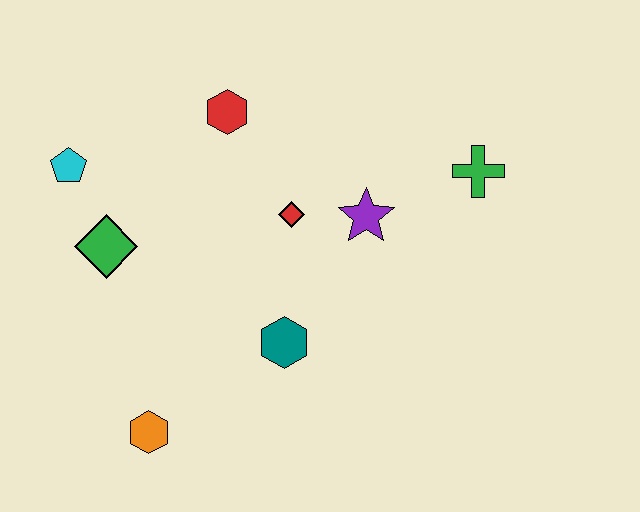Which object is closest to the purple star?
The red diamond is closest to the purple star.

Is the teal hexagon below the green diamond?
Yes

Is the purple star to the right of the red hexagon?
Yes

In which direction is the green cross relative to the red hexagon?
The green cross is to the right of the red hexagon.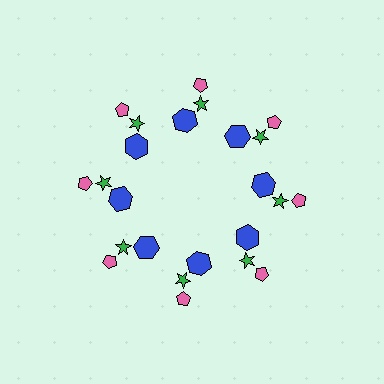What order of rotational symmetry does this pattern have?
This pattern has 8-fold rotational symmetry.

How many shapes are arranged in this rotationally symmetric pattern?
There are 24 shapes, arranged in 8 groups of 3.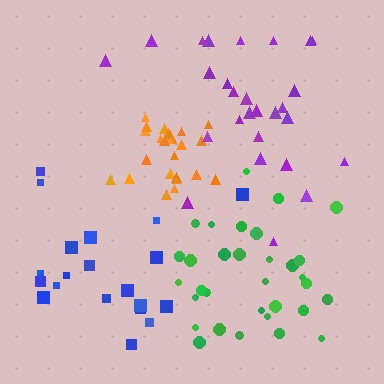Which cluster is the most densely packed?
Orange.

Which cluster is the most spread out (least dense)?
Blue.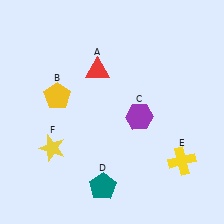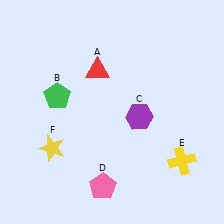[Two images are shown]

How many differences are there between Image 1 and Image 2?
There are 2 differences between the two images.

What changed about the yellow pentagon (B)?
In Image 1, B is yellow. In Image 2, it changed to green.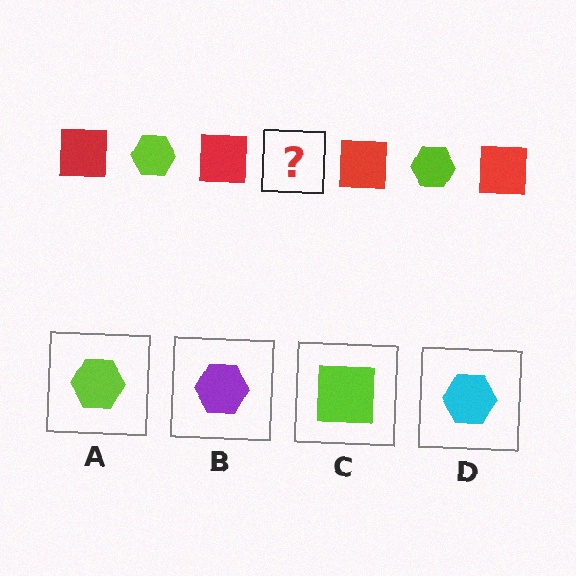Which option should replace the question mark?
Option A.